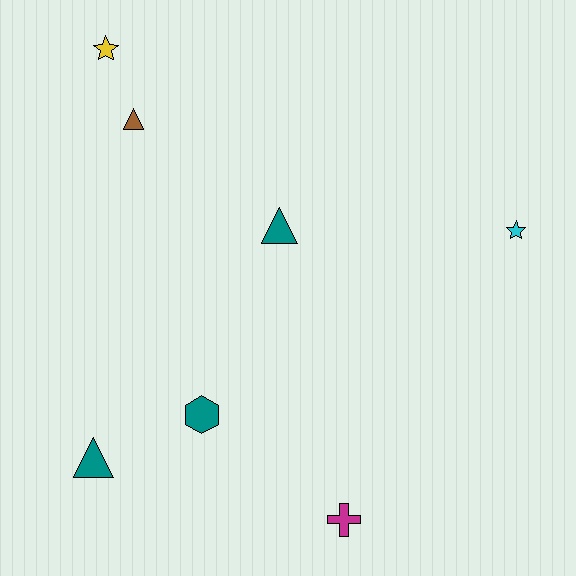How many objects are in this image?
There are 7 objects.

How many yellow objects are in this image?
There is 1 yellow object.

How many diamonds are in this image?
There are no diamonds.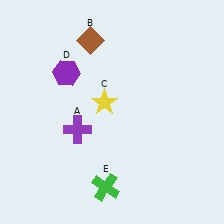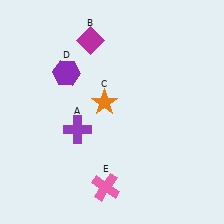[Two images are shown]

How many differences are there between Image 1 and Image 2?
There are 3 differences between the two images.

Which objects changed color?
B changed from brown to magenta. C changed from yellow to orange. E changed from green to pink.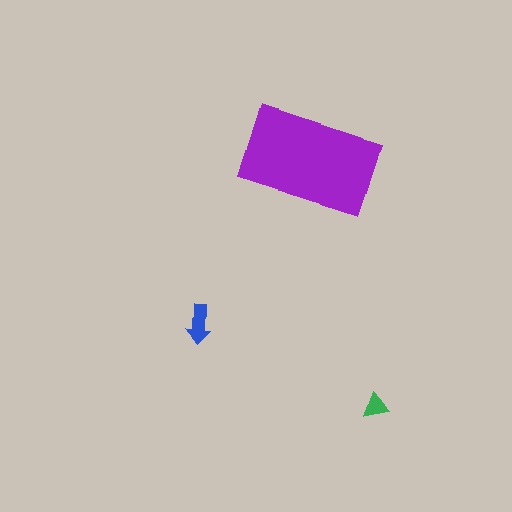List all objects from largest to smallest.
The purple rectangle, the blue arrow, the green triangle.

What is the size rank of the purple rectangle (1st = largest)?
1st.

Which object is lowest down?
The green triangle is bottommost.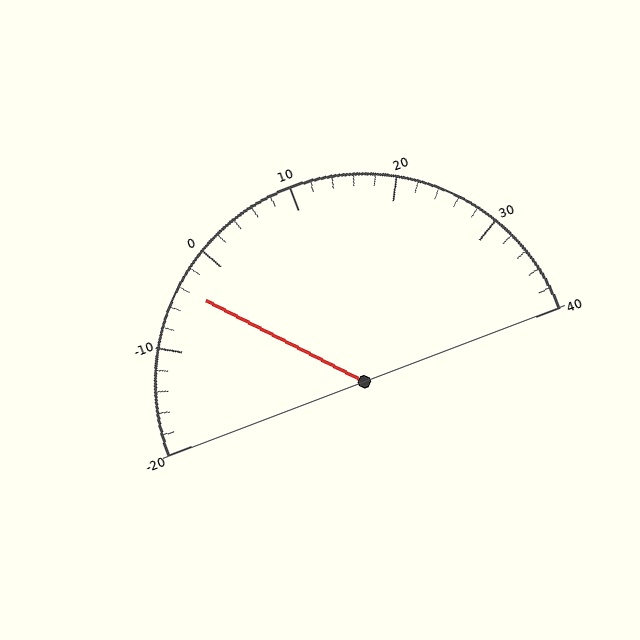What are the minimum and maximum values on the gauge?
The gauge ranges from -20 to 40.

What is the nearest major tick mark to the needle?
The nearest major tick mark is 0.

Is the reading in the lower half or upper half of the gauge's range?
The reading is in the lower half of the range (-20 to 40).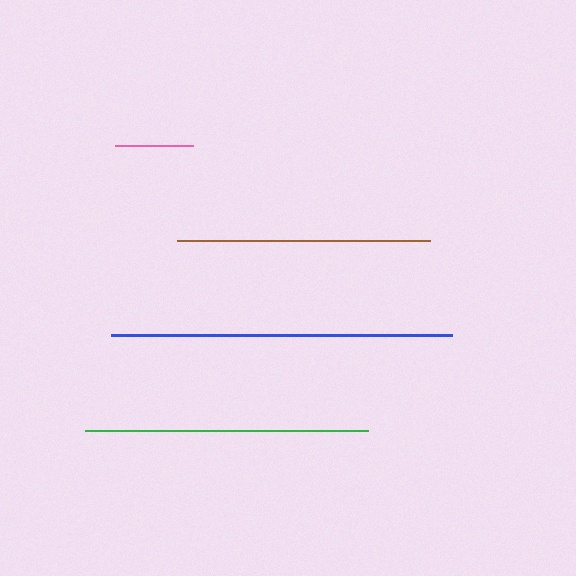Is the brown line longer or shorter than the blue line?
The blue line is longer than the brown line.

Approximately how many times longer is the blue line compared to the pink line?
The blue line is approximately 4.4 times the length of the pink line.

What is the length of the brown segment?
The brown segment is approximately 253 pixels long.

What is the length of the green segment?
The green segment is approximately 283 pixels long.